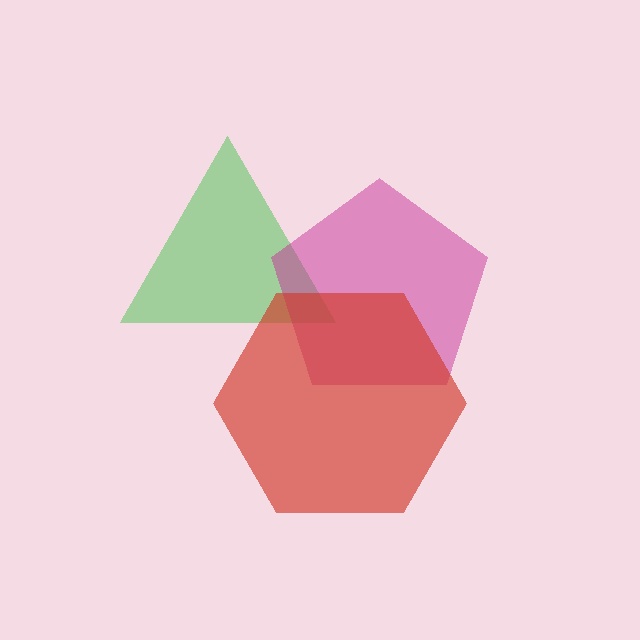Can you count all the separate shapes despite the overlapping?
Yes, there are 3 separate shapes.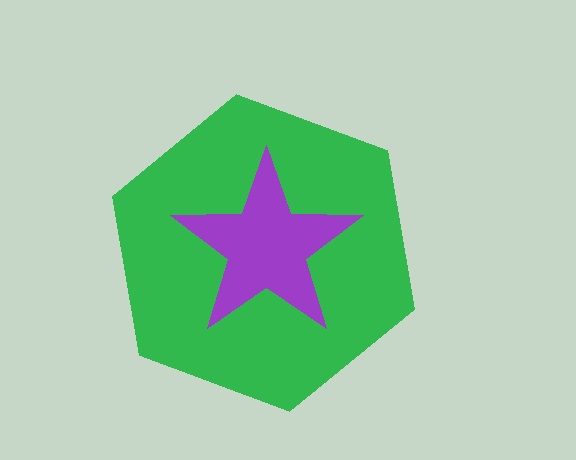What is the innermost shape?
The purple star.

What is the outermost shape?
The green hexagon.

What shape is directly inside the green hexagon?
The purple star.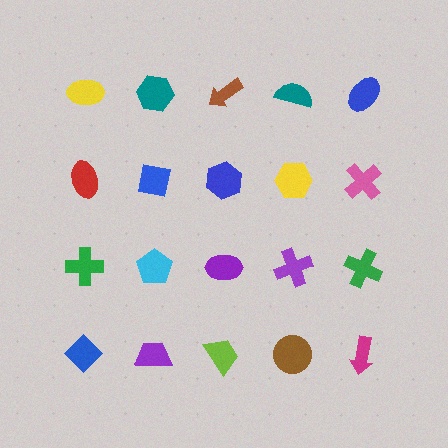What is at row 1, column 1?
A yellow ellipse.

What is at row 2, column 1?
A red ellipse.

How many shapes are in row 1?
5 shapes.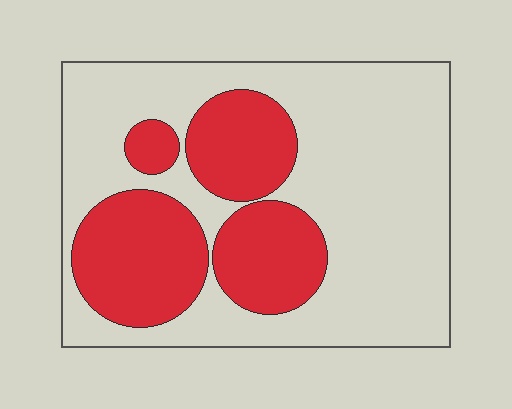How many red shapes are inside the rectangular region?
4.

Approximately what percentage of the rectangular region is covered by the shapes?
Approximately 35%.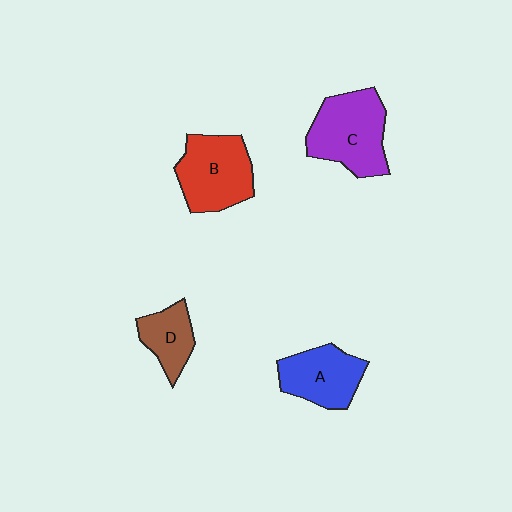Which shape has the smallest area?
Shape D (brown).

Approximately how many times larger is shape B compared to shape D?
Approximately 1.7 times.